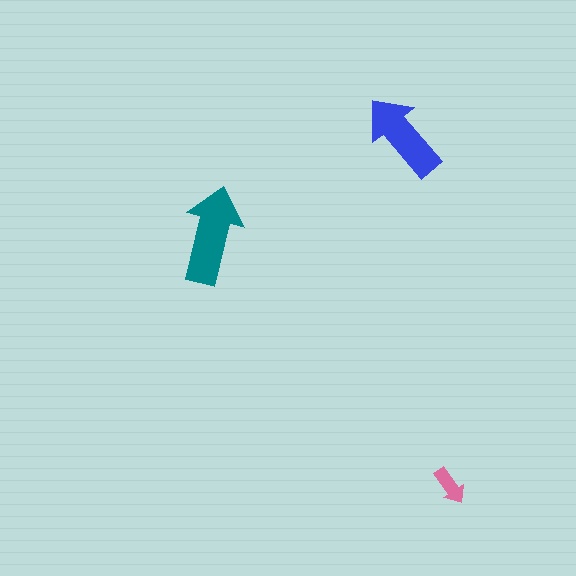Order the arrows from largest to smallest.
the teal one, the blue one, the pink one.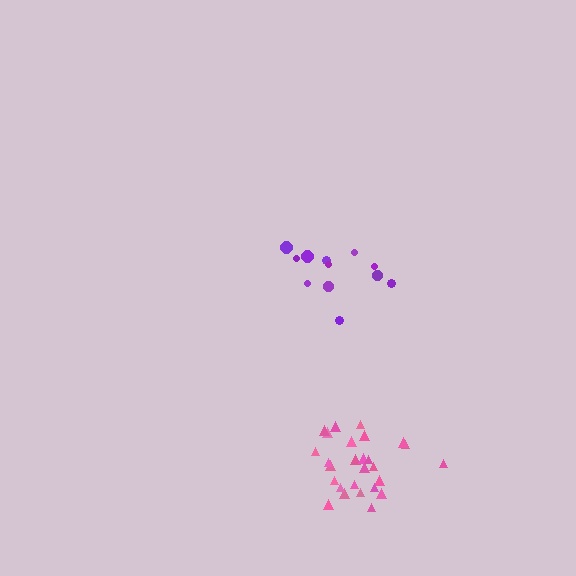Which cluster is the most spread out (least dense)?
Purple.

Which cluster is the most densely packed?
Pink.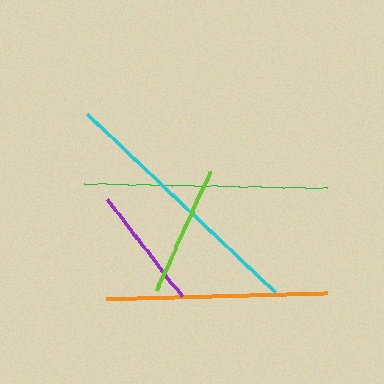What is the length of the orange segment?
The orange segment is approximately 221 pixels long.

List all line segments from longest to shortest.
From longest to shortest: cyan, green, orange, lime, purple.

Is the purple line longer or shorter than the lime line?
The lime line is longer than the purple line.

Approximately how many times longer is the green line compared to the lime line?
The green line is approximately 1.9 times the length of the lime line.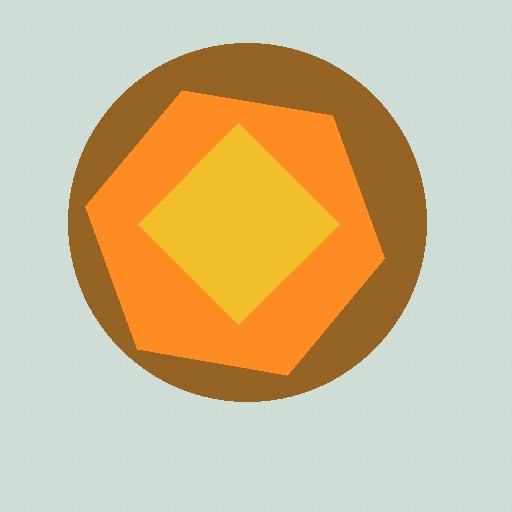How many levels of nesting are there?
3.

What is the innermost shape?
The yellow diamond.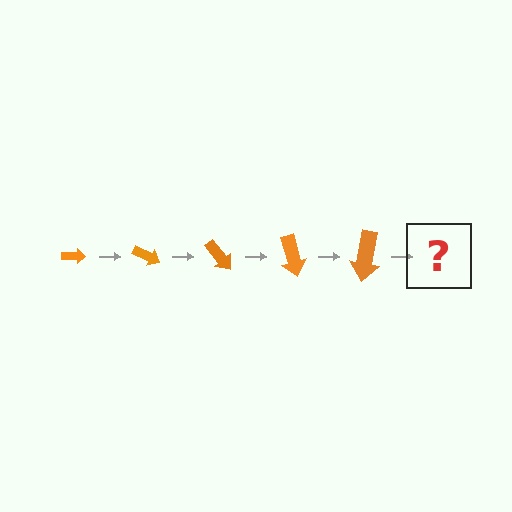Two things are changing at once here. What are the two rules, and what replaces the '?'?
The two rules are that the arrow grows larger each step and it rotates 25 degrees each step. The '?' should be an arrow, larger than the previous one and rotated 125 degrees from the start.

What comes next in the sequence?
The next element should be an arrow, larger than the previous one and rotated 125 degrees from the start.